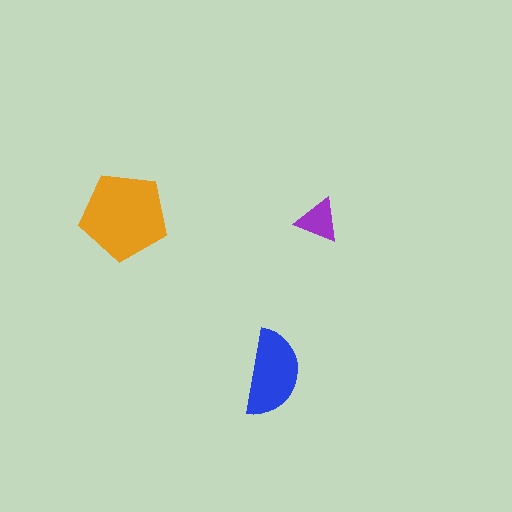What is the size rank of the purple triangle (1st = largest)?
3rd.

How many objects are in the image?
There are 3 objects in the image.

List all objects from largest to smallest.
The orange pentagon, the blue semicircle, the purple triangle.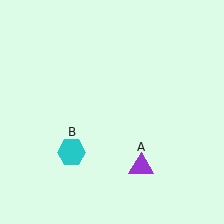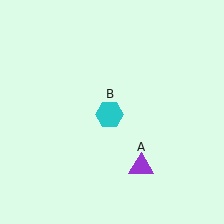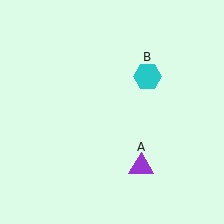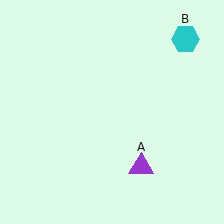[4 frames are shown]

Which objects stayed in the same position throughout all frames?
Purple triangle (object A) remained stationary.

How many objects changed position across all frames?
1 object changed position: cyan hexagon (object B).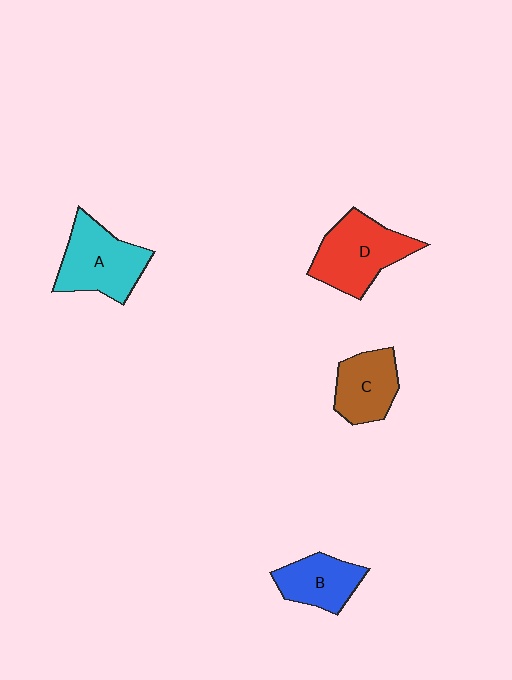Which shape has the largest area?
Shape D (red).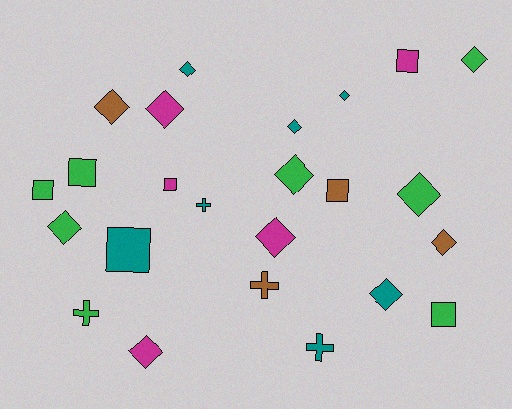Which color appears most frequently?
Green, with 8 objects.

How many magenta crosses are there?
There are no magenta crosses.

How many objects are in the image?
There are 24 objects.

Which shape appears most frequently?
Diamond, with 13 objects.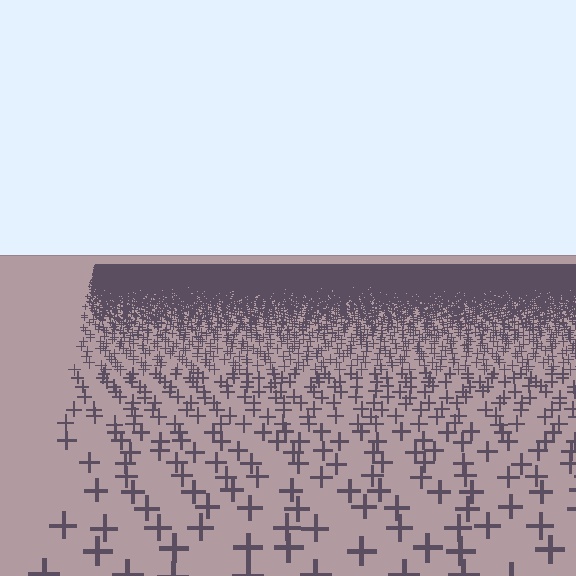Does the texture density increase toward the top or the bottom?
Density increases toward the top.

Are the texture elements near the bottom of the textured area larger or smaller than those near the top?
Larger. Near the bottom, elements are closer to the viewer and appear at a bigger on-screen size.